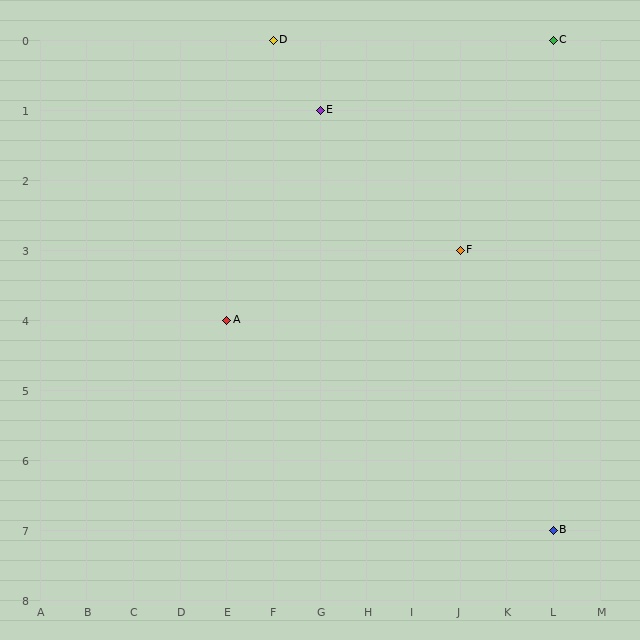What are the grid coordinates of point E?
Point E is at grid coordinates (G, 1).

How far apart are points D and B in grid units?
Points D and B are 6 columns and 7 rows apart (about 9.2 grid units diagonally).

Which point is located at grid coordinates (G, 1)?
Point E is at (G, 1).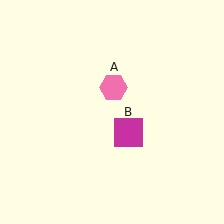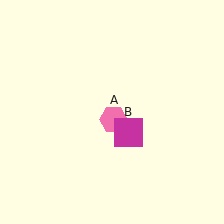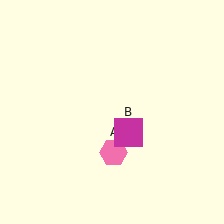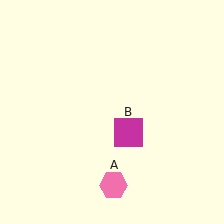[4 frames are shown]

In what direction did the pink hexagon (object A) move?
The pink hexagon (object A) moved down.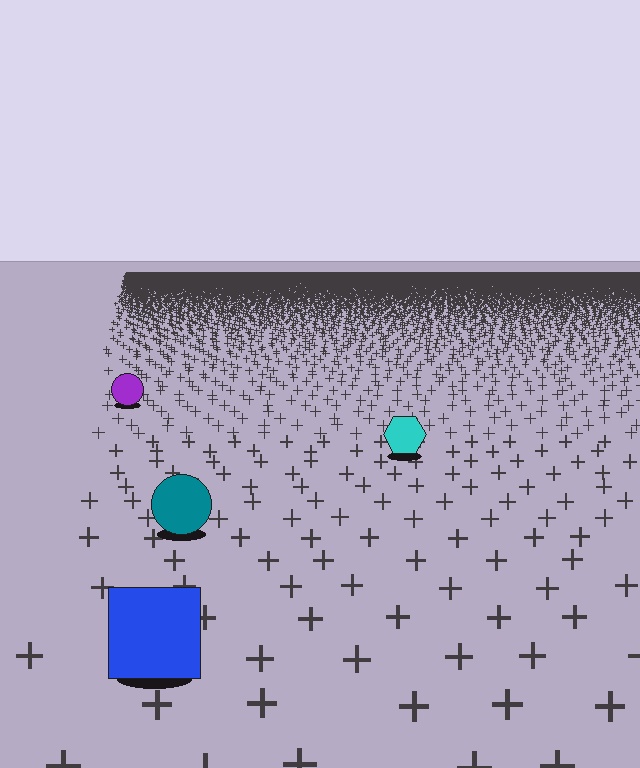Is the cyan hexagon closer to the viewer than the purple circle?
Yes. The cyan hexagon is closer — you can tell from the texture gradient: the ground texture is coarser near it.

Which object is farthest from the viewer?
The purple circle is farthest from the viewer. It appears smaller and the ground texture around it is denser.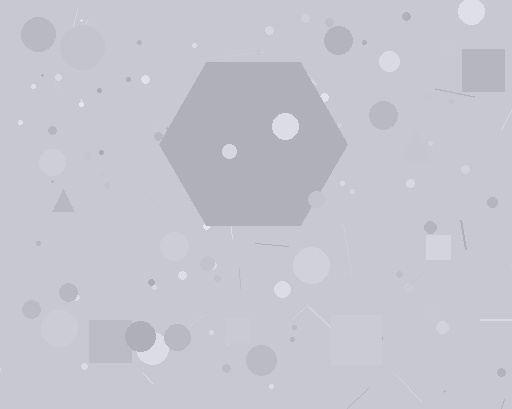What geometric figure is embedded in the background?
A hexagon is embedded in the background.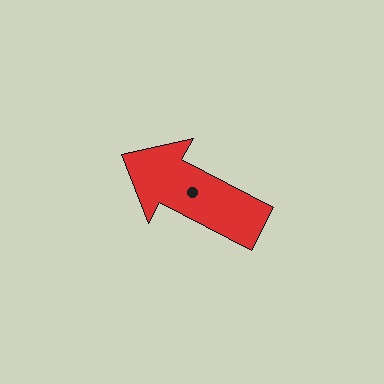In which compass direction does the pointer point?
Northwest.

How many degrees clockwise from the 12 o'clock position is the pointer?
Approximately 298 degrees.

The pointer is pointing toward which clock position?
Roughly 10 o'clock.